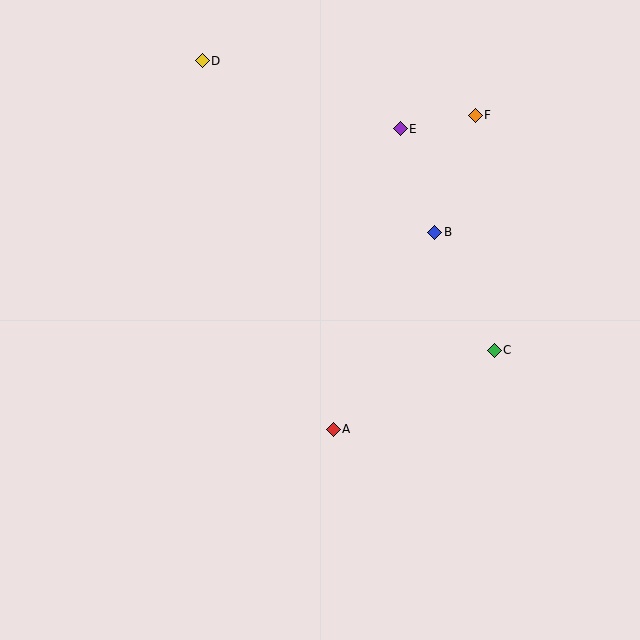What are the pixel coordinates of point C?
Point C is at (494, 350).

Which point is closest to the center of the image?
Point A at (333, 429) is closest to the center.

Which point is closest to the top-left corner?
Point D is closest to the top-left corner.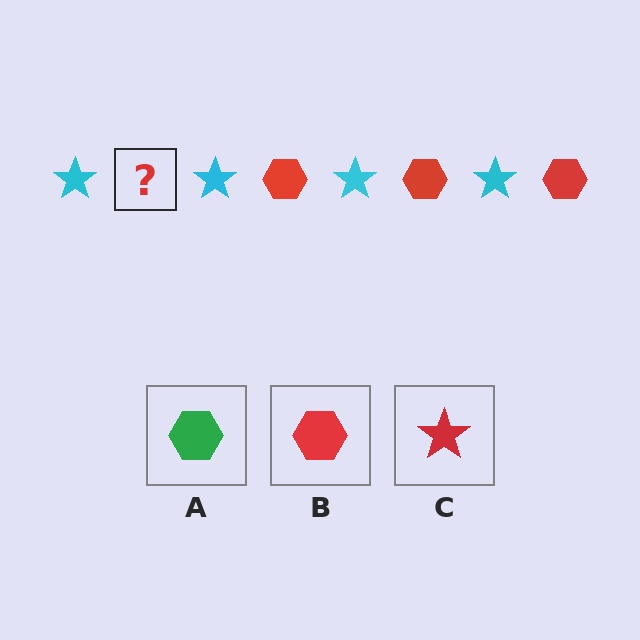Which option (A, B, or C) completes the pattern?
B.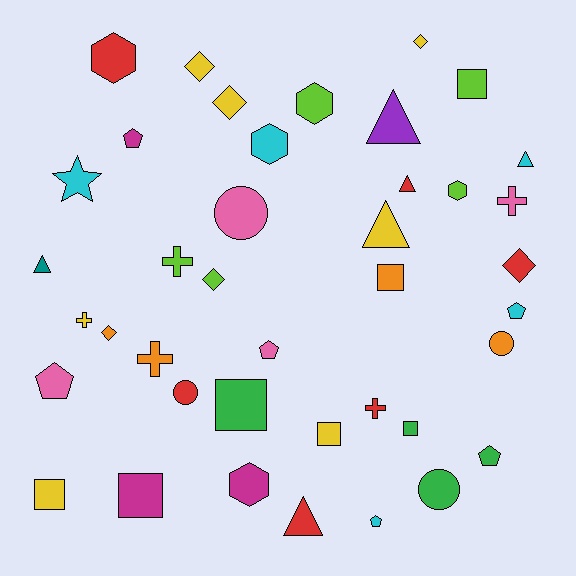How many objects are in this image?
There are 40 objects.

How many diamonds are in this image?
There are 6 diamonds.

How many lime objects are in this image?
There are 5 lime objects.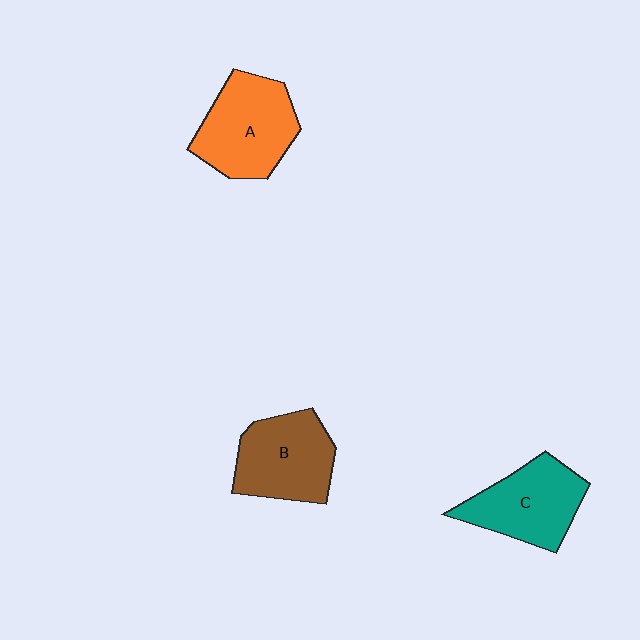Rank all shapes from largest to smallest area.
From largest to smallest: A (orange), B (brown), C (teal).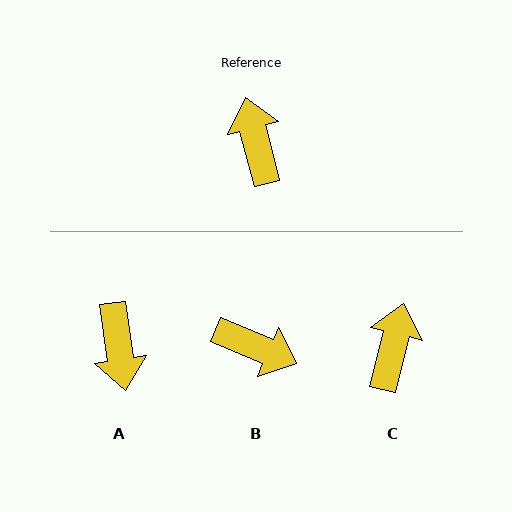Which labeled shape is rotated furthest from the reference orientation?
A, about 174 degrees away.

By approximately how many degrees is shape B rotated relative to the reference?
Approximately 127 degrees clockwise.